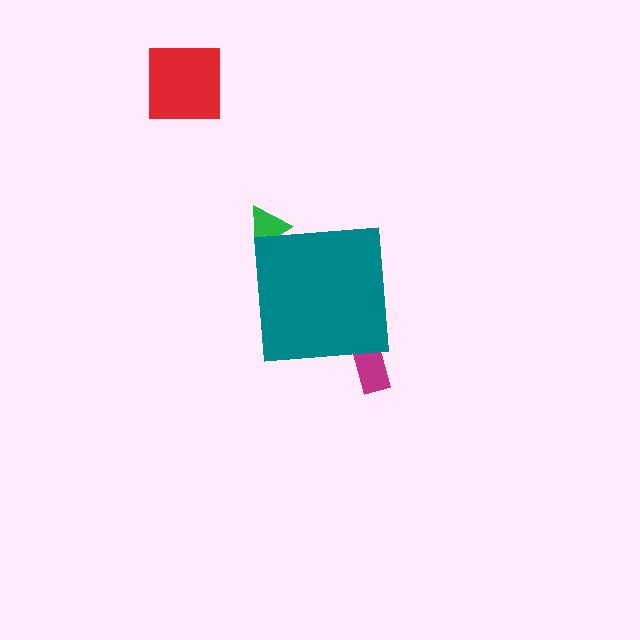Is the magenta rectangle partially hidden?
Yes, the magenta rectangle is partially hidden behind the teal square.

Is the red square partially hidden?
No, the red square is fully visible.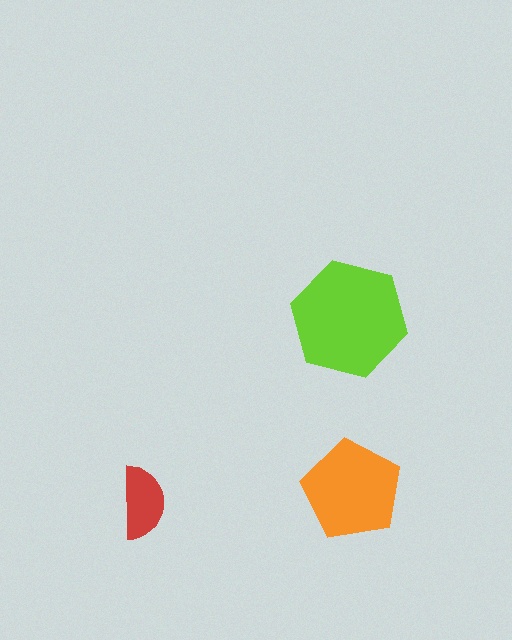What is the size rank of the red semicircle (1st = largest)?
3rd.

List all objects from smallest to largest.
The red semicircle, the orange pentagon, the lime hexagon.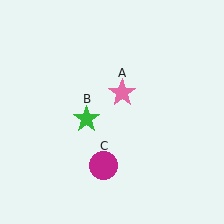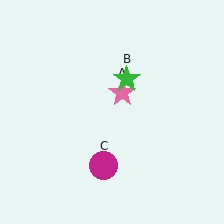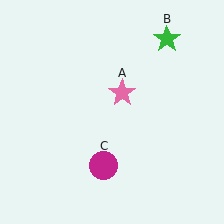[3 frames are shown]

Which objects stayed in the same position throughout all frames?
Pink star (object A) and magenta circle (object C) remained stationary.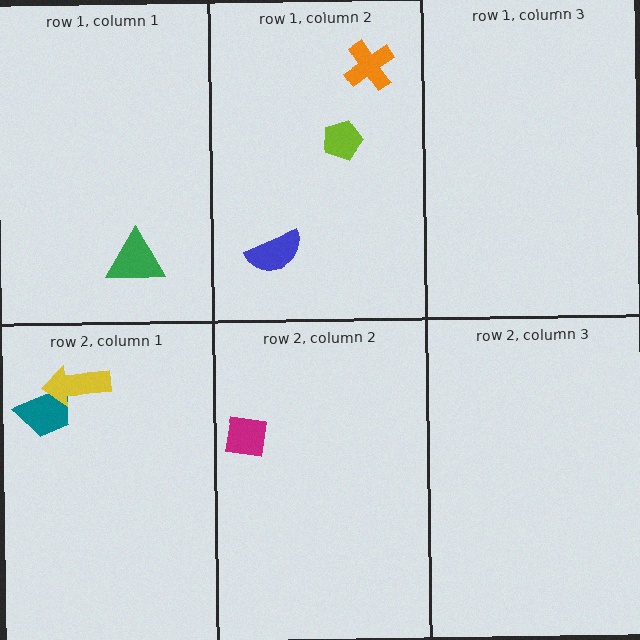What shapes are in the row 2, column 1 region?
The teal trapezoid, the yellow arrow.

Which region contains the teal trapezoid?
The row 2, column 1 region.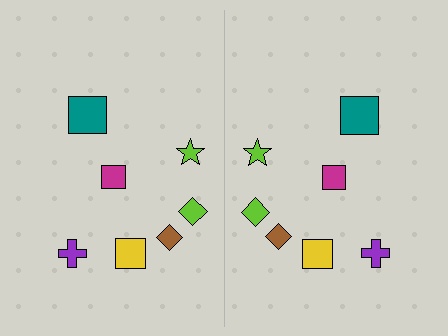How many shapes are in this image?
There are 14 shapes in this image.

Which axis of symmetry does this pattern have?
The pattern has a vertical axis of symmetry running through the center of the image.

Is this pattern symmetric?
Yes, this pattern has bilateral (reflection) symmetry.